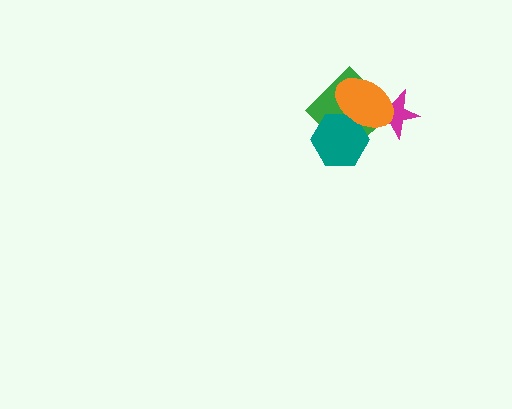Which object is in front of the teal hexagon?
The orange ellipse is in front of the teal hexagon.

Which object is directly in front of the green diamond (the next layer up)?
The teal hexagon is directly in front of the green diamond.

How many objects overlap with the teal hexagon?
2 objects overlap with the teal hexagon.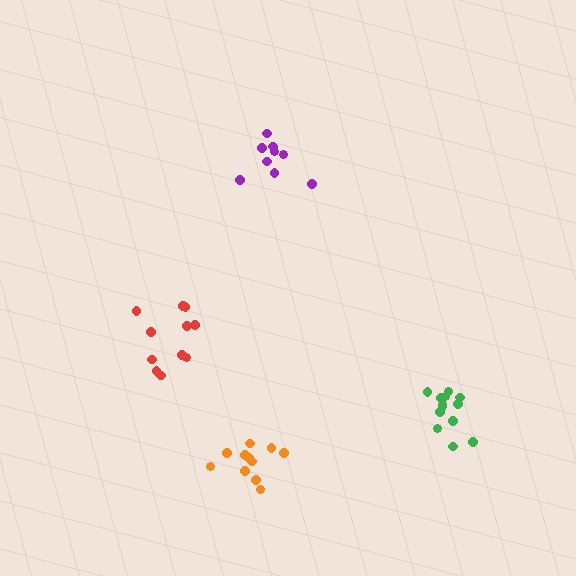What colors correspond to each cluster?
The clusters are colored: red, purple, green, orange.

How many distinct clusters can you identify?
There are 4 distinct clusters.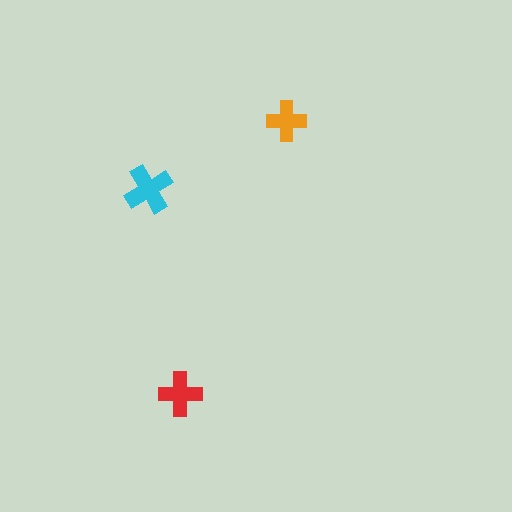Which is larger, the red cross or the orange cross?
The red one.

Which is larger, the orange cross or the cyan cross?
The cyan one.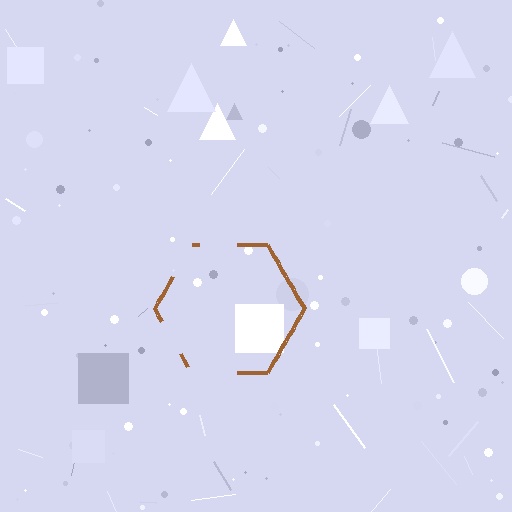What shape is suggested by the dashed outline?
The dashed outline suggests a hexagon.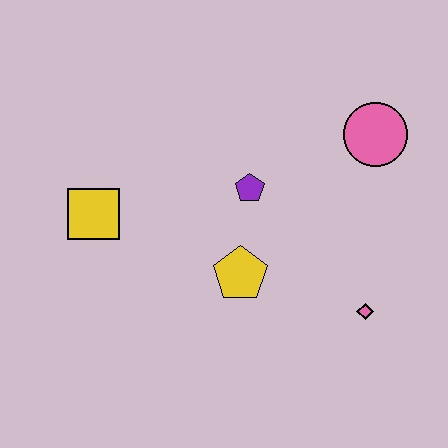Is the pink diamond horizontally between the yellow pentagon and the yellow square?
No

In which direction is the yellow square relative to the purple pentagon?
The yellow square is to the left of the purple pentagon.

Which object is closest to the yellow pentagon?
The purple pentagon is closest to the yellow pentagon.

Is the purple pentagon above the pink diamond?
Yes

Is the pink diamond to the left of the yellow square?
No